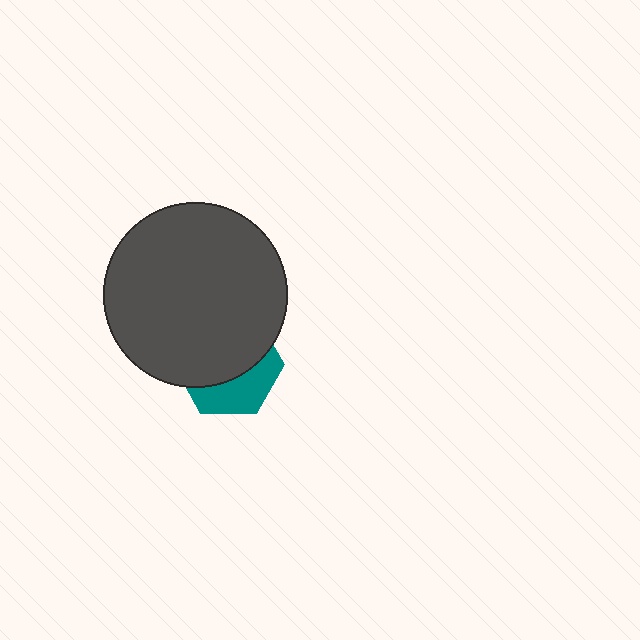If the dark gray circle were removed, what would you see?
You would see the complete teal hexagon.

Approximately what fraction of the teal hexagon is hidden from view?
Roughly 63% of the teal hexagon is hidden behind the dark gray circle.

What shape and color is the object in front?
The object in front is a dark gray circle.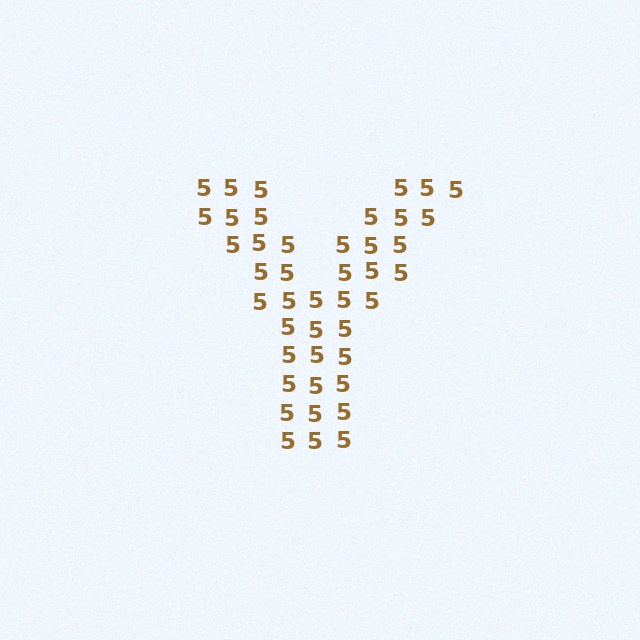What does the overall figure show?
The overall figure shows the letter Y.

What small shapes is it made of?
It is made of small digit 5's.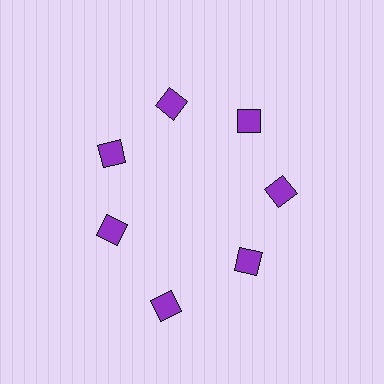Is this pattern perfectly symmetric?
No. The 7 purple diamonds are arranged in a ring, but one element near the 6 o'clock position is pushed outward from the center, breaking the 7-fold rotational symmetry.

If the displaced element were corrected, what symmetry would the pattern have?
It would have 7-fold rotational symmetry — the pattern would map onto itself every 51 degrees.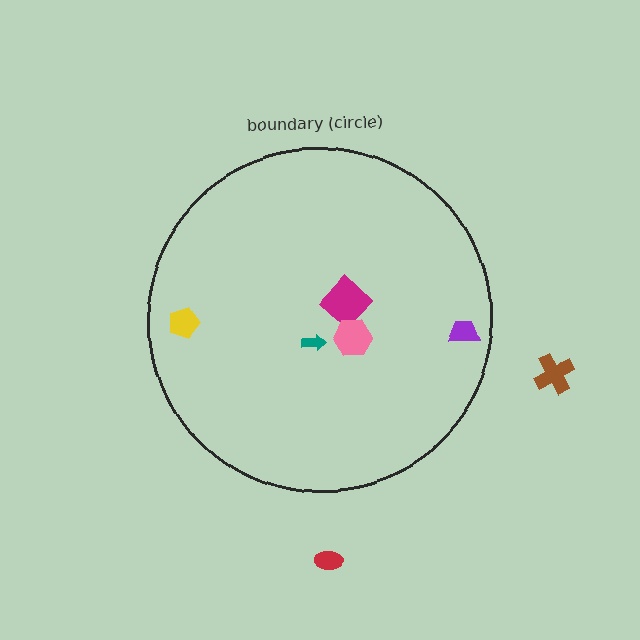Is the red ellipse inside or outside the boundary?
Outside.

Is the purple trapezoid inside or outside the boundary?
Inside.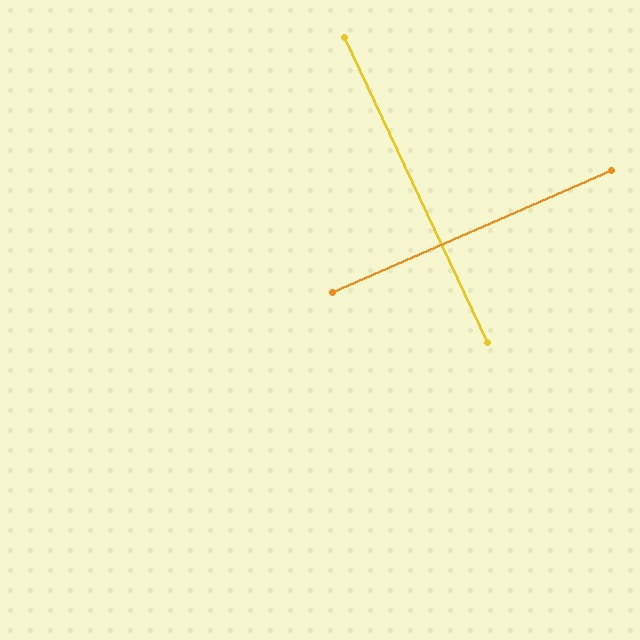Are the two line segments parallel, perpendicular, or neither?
Perpendicular — they meet at approximately 89°.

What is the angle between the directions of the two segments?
Approximately 89 degrees.